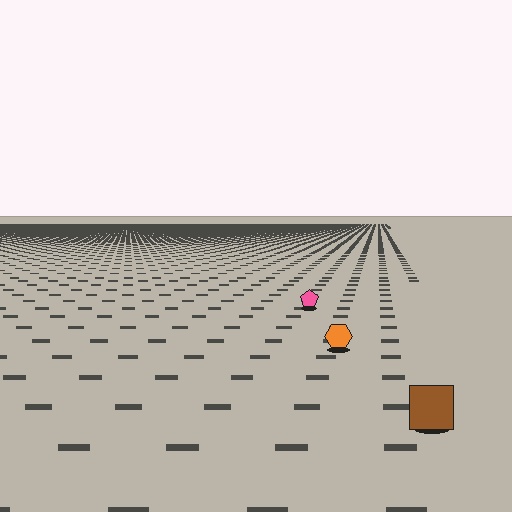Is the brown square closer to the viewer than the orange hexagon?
Yes. The brown square is closer — you can tell from the texture gradient: the ground texture is coarser near it.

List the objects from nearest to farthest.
From nearest to farthest: the brown square, the orange hexagon, the pink pentagon.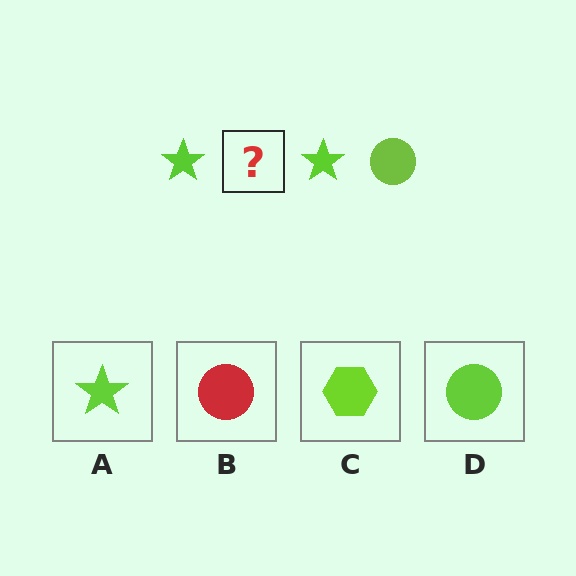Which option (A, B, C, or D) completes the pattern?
D.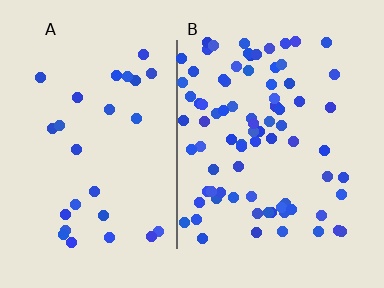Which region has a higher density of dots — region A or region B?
B (the right).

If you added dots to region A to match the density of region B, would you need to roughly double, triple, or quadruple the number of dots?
Approximately triple.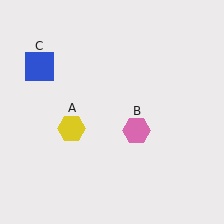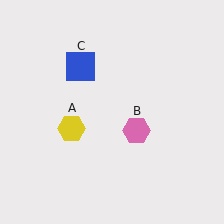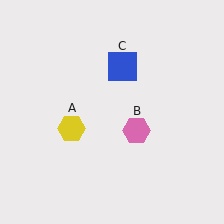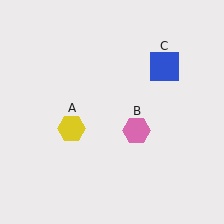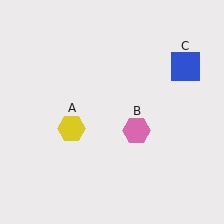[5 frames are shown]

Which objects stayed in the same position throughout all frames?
Yellow hexagon (object A) and pink hexagon (object B) remained stationary.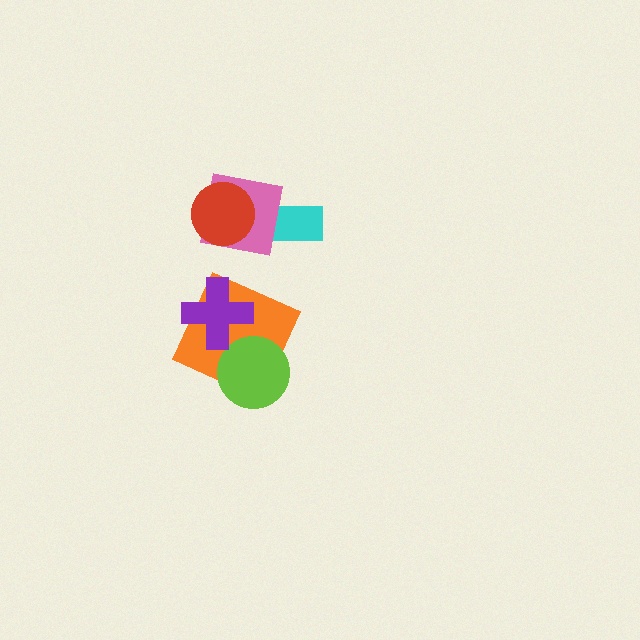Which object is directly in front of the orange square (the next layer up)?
The lime circle is directly in front of the orange square.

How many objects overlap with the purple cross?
1 object overlaps with the purple cross.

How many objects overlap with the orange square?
2 objects overlap with the orange square.